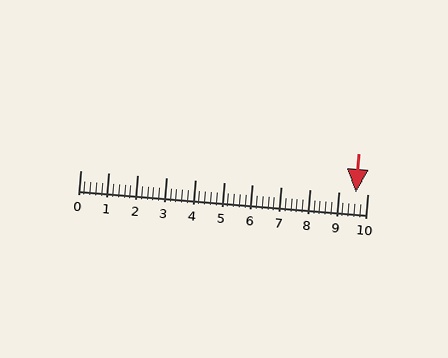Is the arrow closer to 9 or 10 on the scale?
The arrow is closer to 10.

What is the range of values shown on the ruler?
The ruler shows values from 0 to 10.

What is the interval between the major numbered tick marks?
The major tick marks are spaced 1 units apart.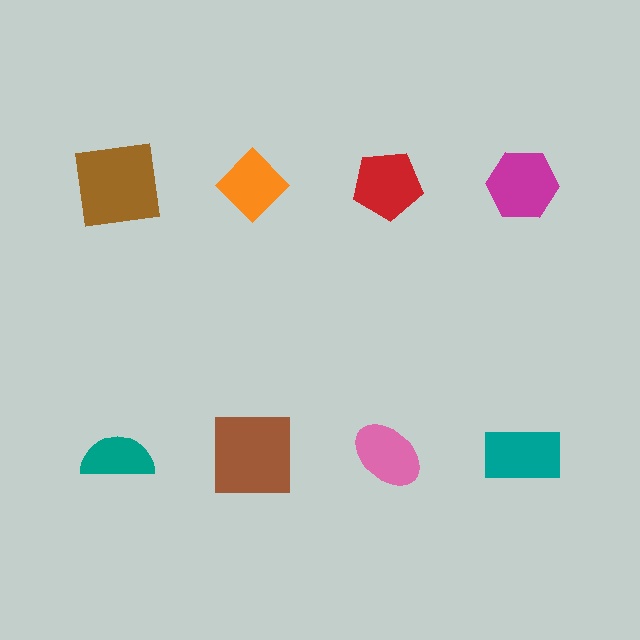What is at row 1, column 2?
An orange diamond.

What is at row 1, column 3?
A red pentagon.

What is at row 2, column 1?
A teal semicircle.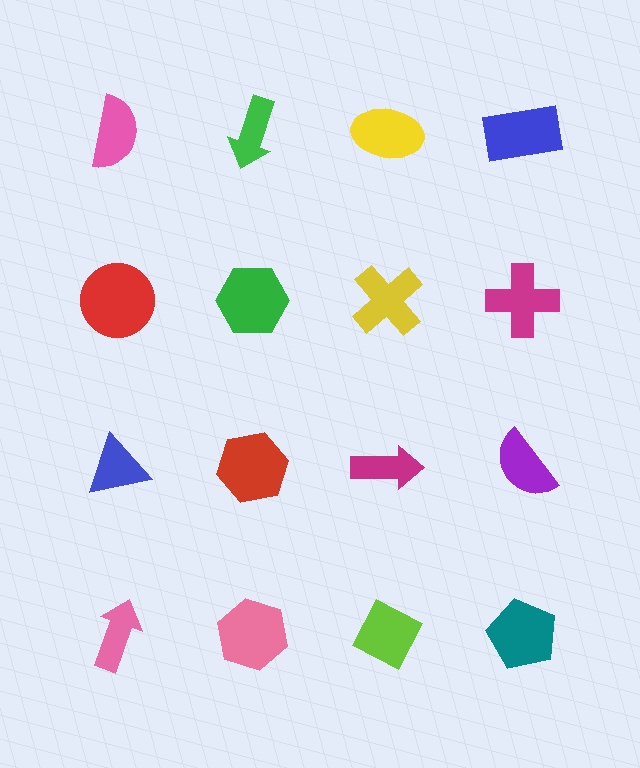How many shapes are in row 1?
4 shapes.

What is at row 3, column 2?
A red hexagon.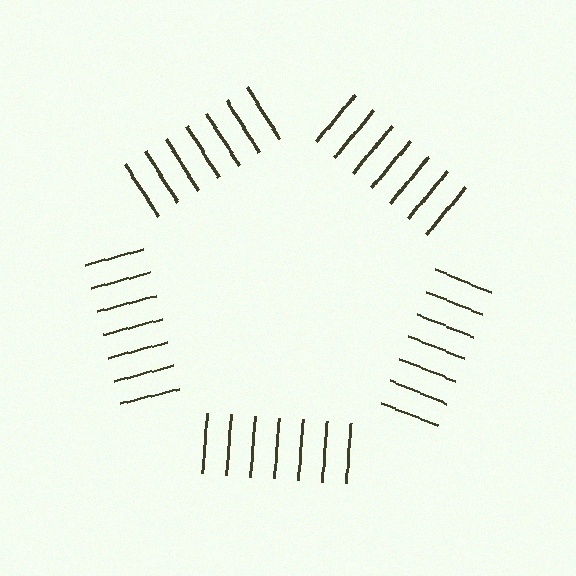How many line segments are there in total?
35 — 7 along each of the 5 edges.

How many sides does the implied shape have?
5 sides — the line-ends trace a pentagon.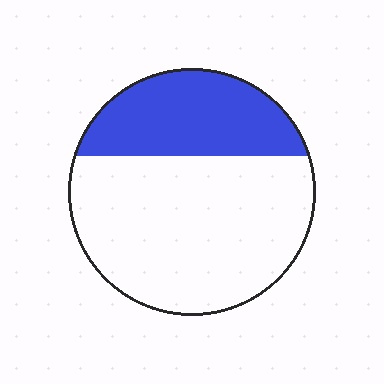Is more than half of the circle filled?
No.